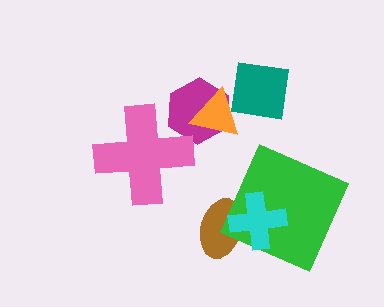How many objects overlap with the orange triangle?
1 object overlaps with the orange triangle.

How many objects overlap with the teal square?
0 objects overlap with the teal square.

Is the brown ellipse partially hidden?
Yes, it is partially covered by another shape.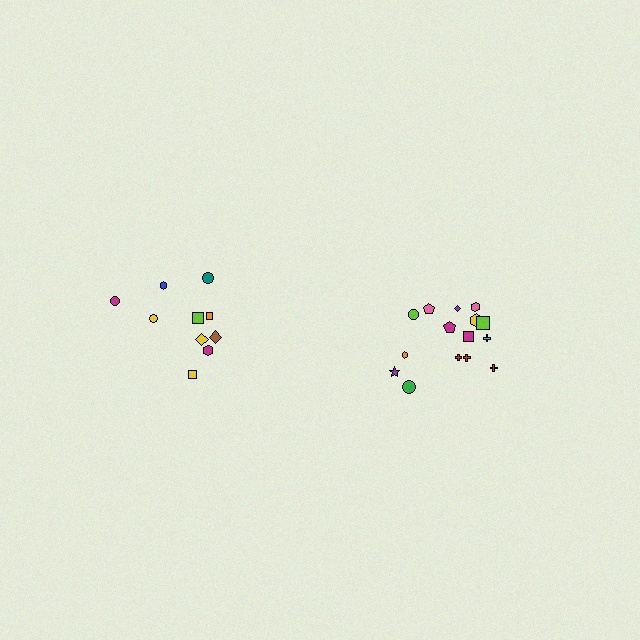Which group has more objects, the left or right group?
The right group.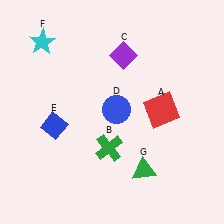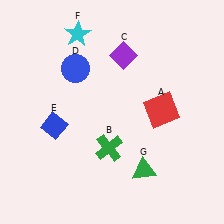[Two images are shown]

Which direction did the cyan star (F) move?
The cyan star (F) moved right.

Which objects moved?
The objects that moved are: the blue circle (D), the cyan star (F).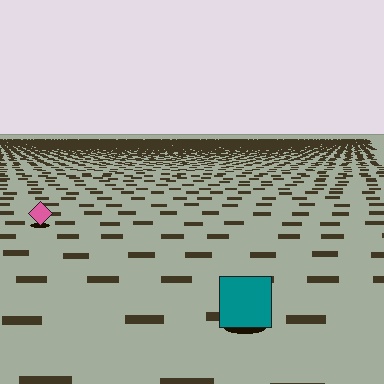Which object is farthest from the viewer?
The pink diamond is farthest from the viewer. It appears smaller and the ground texture around it is denser.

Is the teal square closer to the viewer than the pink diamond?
Yes. The teal square is closer — you can tell from the texture gradient: the ground texture is coarser near it.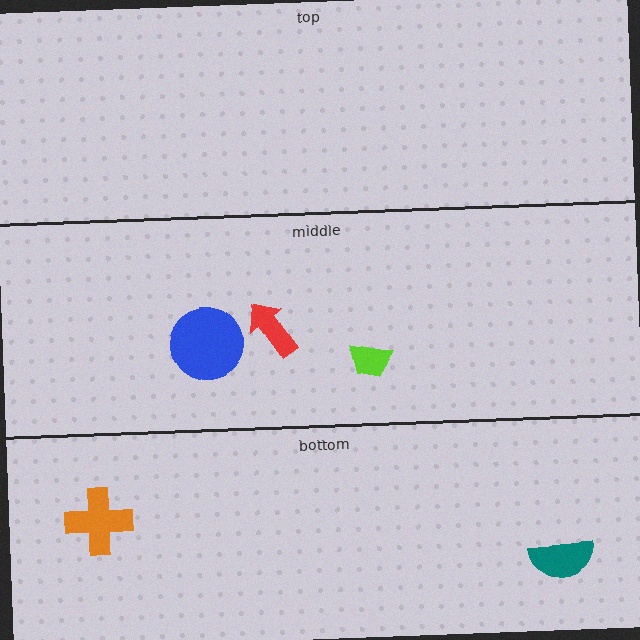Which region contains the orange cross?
The bottom region.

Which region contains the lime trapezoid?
The middle region.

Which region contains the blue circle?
The middle region.